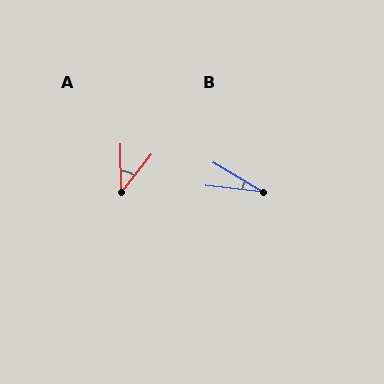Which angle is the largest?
A, at approximately 39 degrees.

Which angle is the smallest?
B, at approximately 24 degrees.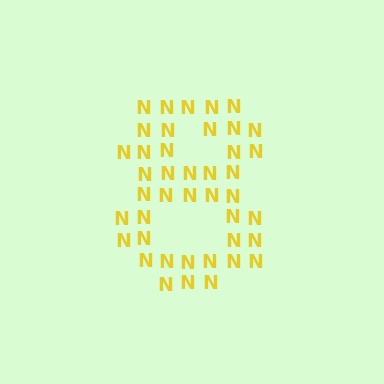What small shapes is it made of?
It is made of small letter N's.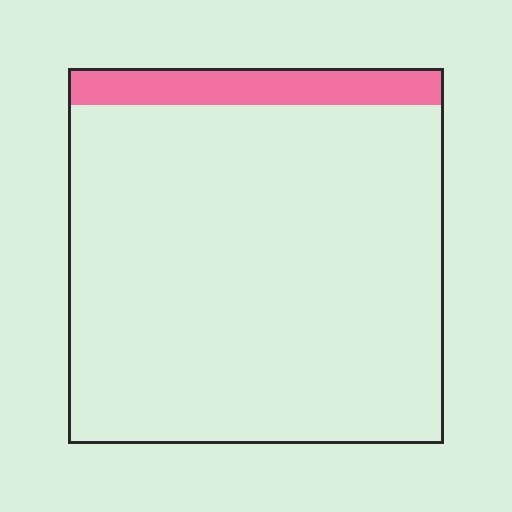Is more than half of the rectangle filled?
No.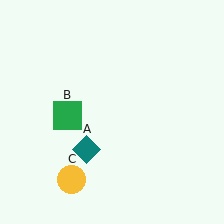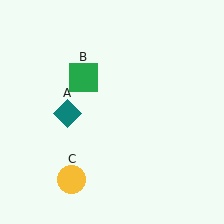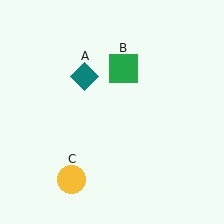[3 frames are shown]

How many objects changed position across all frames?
2 objects changed position: teal diamond (object A), green square (object B).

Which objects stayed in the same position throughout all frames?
Yellow circle (object C) remained stationary.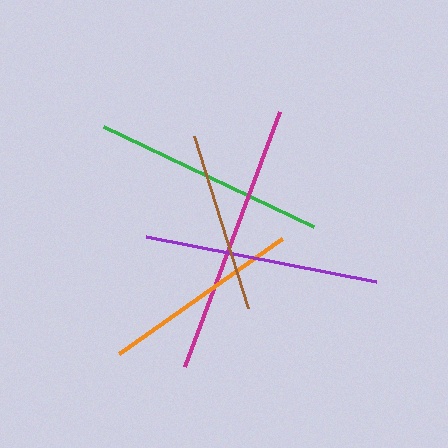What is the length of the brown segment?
The brown segment is approximately 181 pixels long.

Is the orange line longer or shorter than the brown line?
The orange line is longer than the brown line.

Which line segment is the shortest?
The brown line is the shortest at approximately 181 pixels.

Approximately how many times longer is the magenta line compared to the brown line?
The magenta line is approximately 1.5 times the length of the brown line.